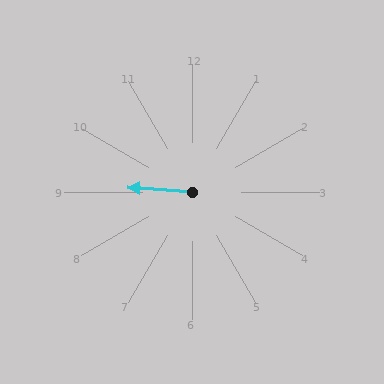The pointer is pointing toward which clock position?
Roughly 9 o'clock.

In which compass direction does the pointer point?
West.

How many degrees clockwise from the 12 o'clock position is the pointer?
Approximately 274 degrees.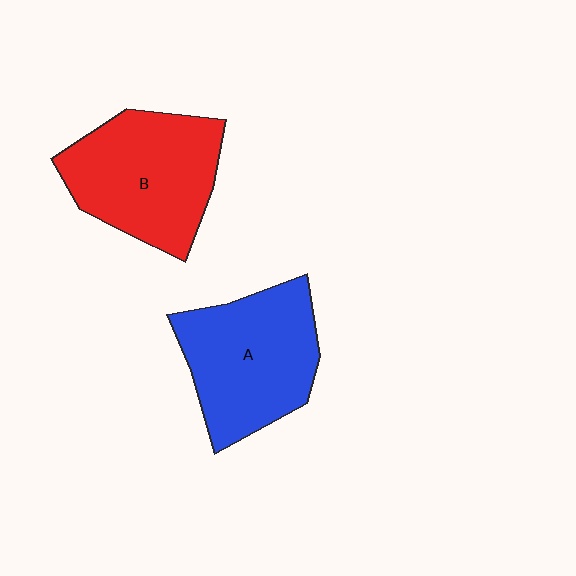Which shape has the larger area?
Shape B (red).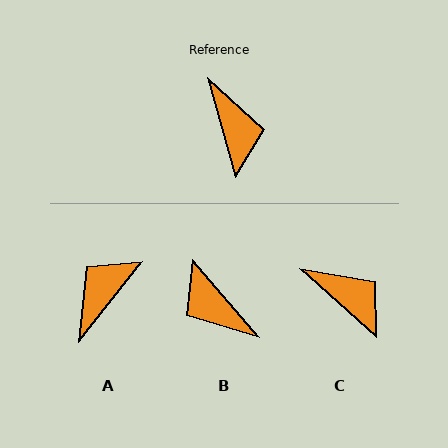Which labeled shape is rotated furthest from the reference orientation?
B, about 155 degrees away.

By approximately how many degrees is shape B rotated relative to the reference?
Approximately 155 degrees clockwise.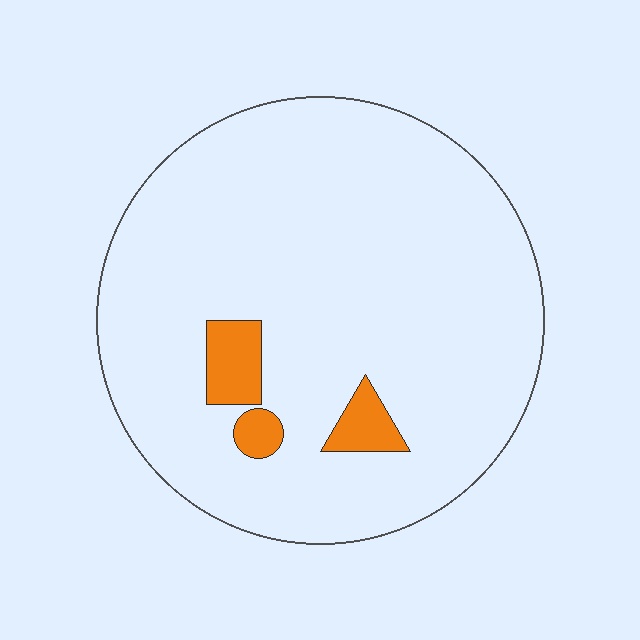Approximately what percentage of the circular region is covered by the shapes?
Approximately 5%.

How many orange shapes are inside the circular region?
3.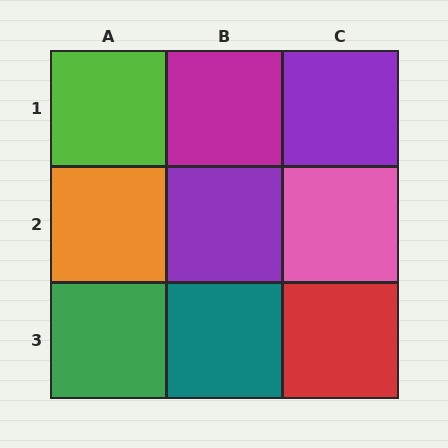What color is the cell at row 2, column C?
Pink.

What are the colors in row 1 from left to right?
Lime, magenta, purple.